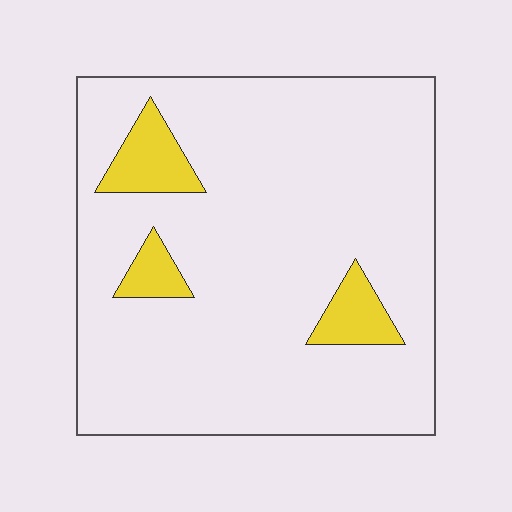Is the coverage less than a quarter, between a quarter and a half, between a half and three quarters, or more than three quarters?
Less than a quarter.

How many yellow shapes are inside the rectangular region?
3.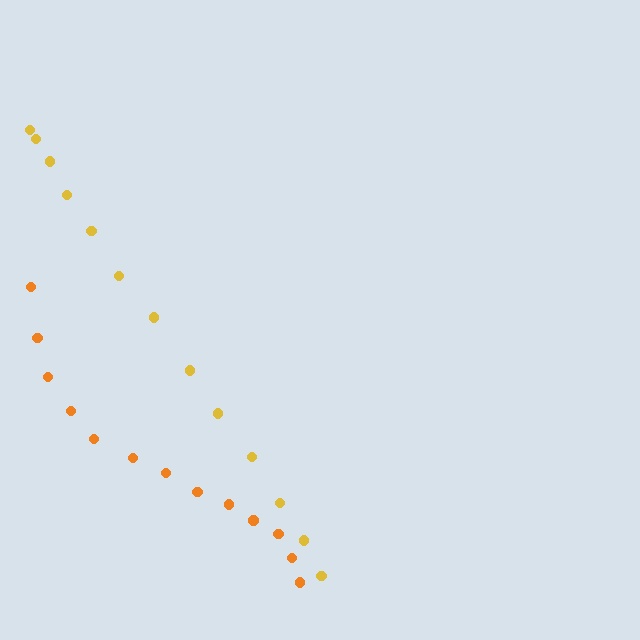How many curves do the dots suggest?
There are 2 distinct paths.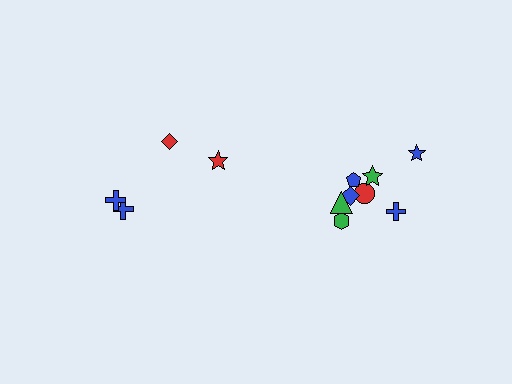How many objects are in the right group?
There are 8 objects.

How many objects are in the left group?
There are 4 objects.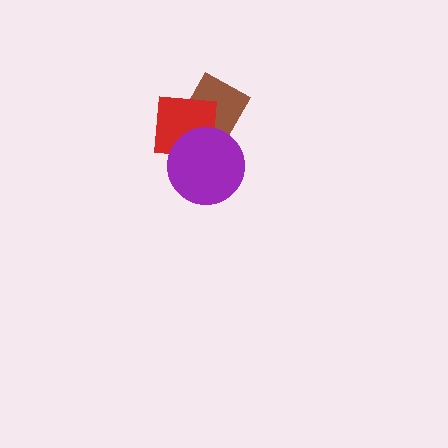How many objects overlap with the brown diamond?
2 objects overlap with the brown diamond.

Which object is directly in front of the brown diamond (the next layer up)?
The red square is directly in front of the brown diamond.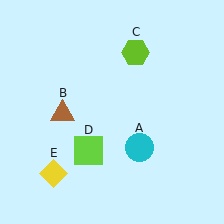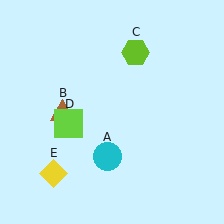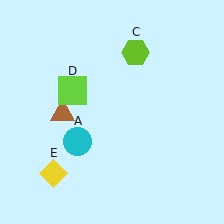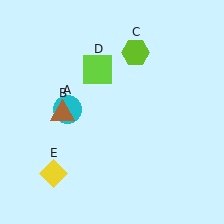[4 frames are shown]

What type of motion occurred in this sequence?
The cyan circle (object A), lime square (object D) rotated clockwise around the center of the scene.